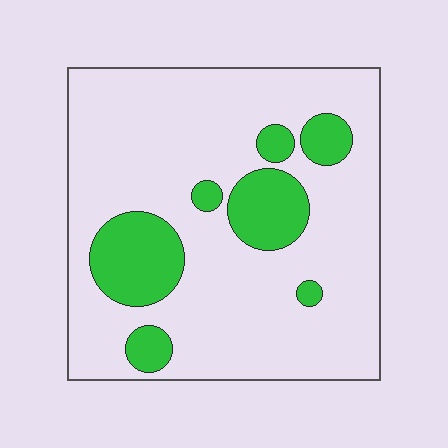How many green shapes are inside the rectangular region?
7.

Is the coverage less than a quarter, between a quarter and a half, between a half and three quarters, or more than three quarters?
Less than a quarter.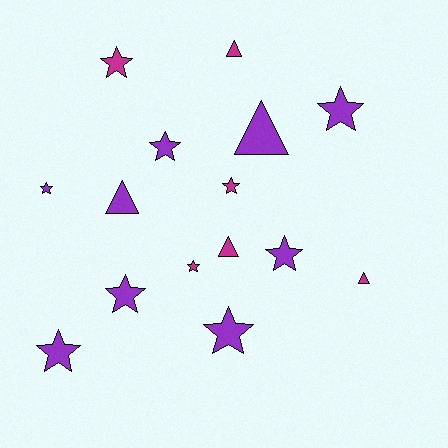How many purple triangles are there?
There are 2 purple triangles.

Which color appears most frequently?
Purple, with 9 objects.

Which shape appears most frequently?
Star, with 10 objects.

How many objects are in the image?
There are 15 objects.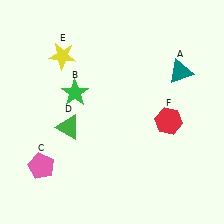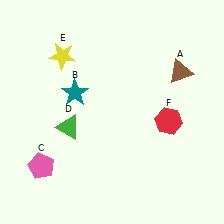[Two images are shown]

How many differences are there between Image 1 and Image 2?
There are 2 differences between the two images.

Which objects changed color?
A changed from teal to brown. B changed from green to teal.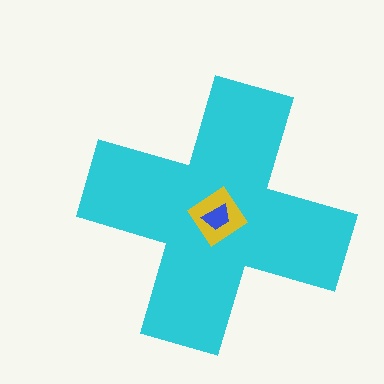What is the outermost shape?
The cyan cross.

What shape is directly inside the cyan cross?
The yellow diamond.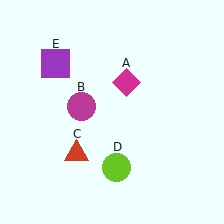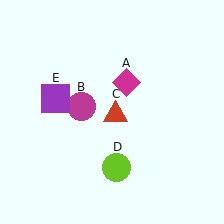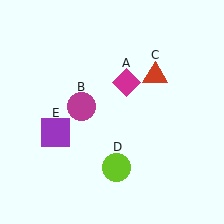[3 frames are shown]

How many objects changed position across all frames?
2 objects changed position: red triangle (object C), purple square (object E).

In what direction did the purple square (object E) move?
The purple square (object E) moved down.